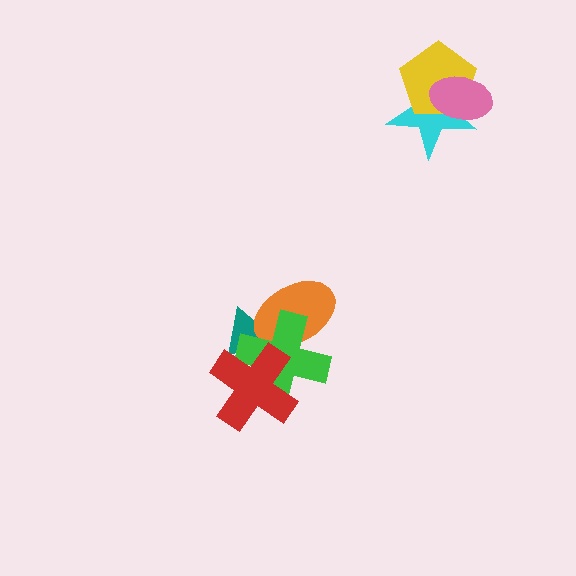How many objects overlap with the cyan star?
2 objects overlap with the cyan star.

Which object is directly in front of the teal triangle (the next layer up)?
The orange ellipse is directly in front of the teal triangle.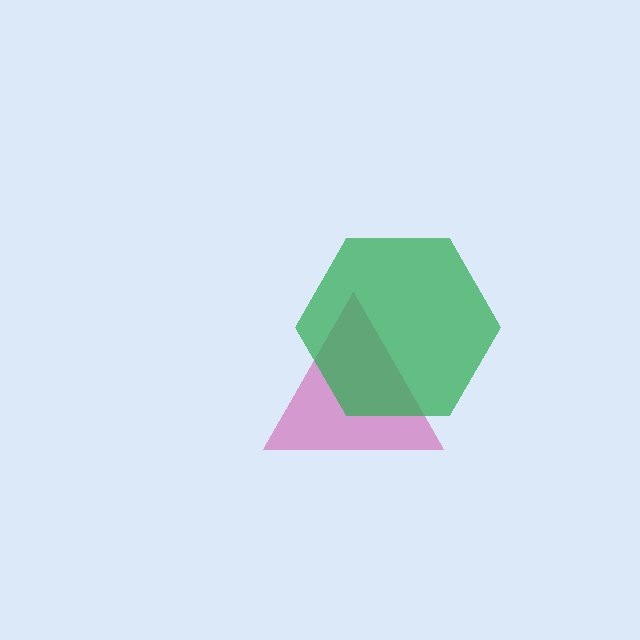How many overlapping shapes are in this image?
There are 2 overlapping shapes in the image.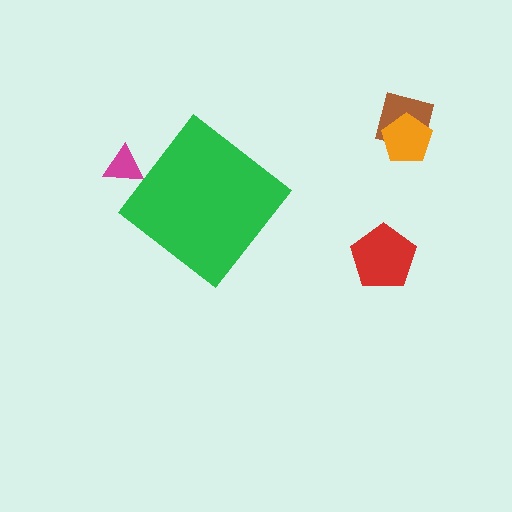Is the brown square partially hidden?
No, the brown square is fully visible.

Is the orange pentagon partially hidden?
No, the orange pentagon is fully visible.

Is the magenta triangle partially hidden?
Yes, the magenta triangle is partially hidden behind the green diamond.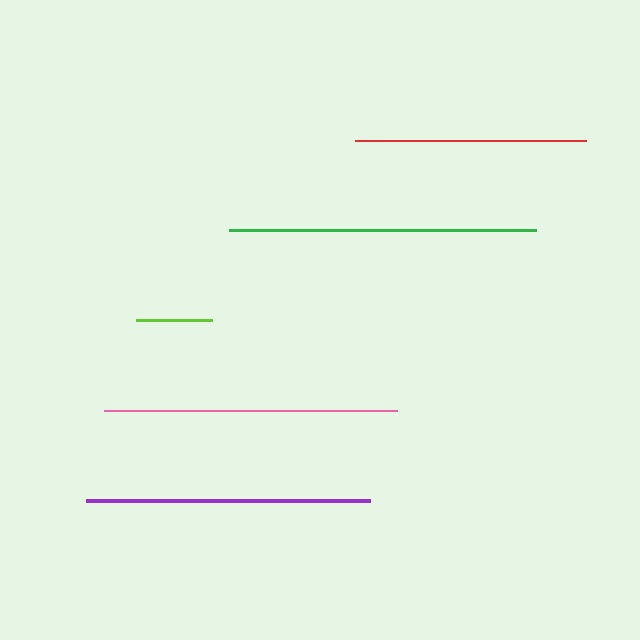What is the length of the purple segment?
The purple segment is approximately 284 pixels long.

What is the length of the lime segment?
The lime segment is approximately 76 pixels long.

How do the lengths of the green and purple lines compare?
The green and purple lines are approximately the same length.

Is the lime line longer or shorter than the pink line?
The pink line is longer than the lime line.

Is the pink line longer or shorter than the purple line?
The pink line is longer than the purple line.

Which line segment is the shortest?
The lime line is the shortest at approximately 76 pixels.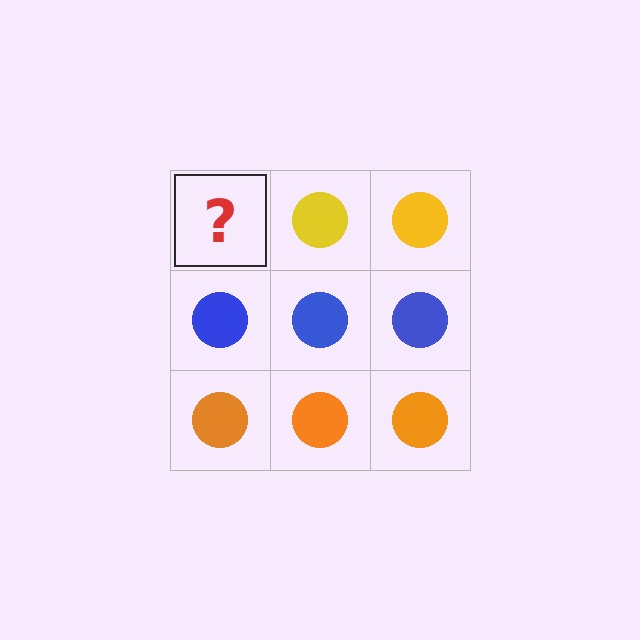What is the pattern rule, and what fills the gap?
The rule is that each row has a consistent color. The gap should be filled with a yellow circle.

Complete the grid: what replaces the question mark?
The question mark should be replaced with a yellow circle.